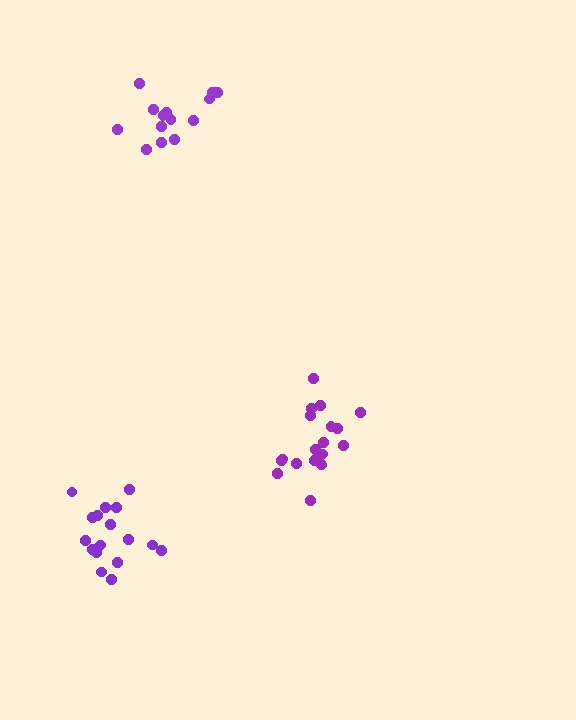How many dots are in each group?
Group 1: 14 dots, Group 2: 19 dots, Group 3: 17 dots (50 total).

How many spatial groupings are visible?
There are 3 spatial groupings.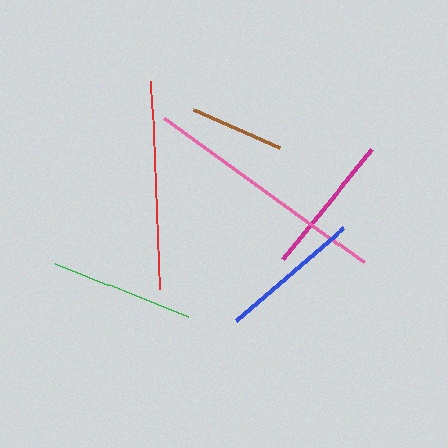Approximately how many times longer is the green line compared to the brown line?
The green line is approximately 1.5 times the length of the brown line.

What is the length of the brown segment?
The brown segment is approximately 94 pixels long.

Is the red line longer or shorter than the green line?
The red line is longer than the green line.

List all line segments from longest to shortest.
From longest to shortest: pink, red, green, blue, magenta, brown.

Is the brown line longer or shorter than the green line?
The green line is longer than the brown line.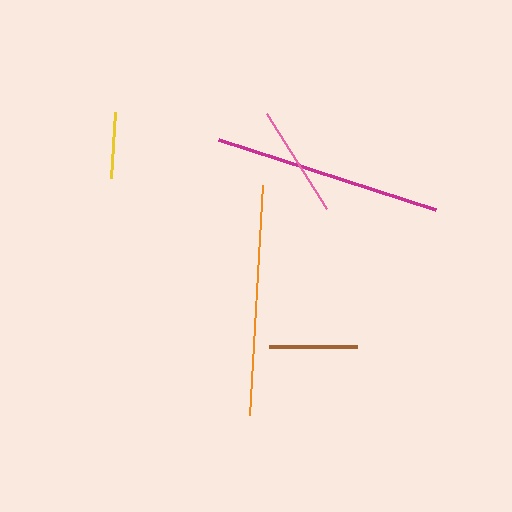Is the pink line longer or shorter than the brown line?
The pink line is longer than the brown line.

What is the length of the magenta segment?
The magenta segment is approximately 228 pixels long.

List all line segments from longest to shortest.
From longest to shortest: orange, magenta, pink, brown, yellow.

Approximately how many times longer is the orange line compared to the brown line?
The orange line is approximately 2.6 times the length of the brown line.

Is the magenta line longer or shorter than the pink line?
The magenta line is longer than the pink line.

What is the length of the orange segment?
The orange segment is approximately 230 pixels long.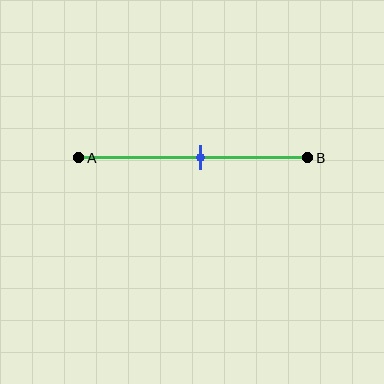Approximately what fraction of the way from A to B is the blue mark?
The blue mark is approximately 55% of the way from A to B.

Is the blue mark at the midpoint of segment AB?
No, the mark is at about 55% from A, not at the 50% midpoint.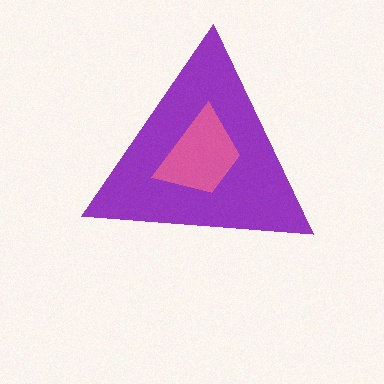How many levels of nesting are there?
2.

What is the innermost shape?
The pink trapezoid.